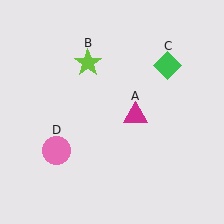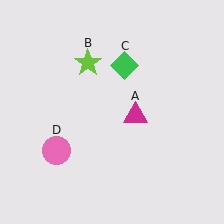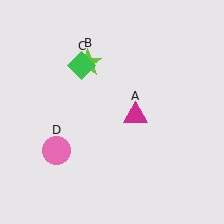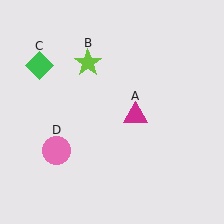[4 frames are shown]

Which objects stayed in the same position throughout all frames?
Magenta triangle (object A) and lime star (object B) and pink circle (object D) remained stationary.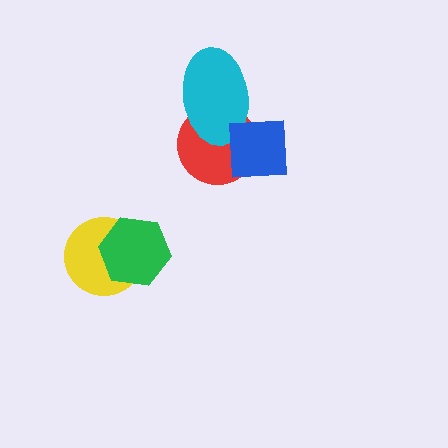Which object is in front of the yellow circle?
The green hexagon is in front of the yellow circle.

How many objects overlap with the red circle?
2 objects overlap with the red circle.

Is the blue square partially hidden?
No, no other shape covers it.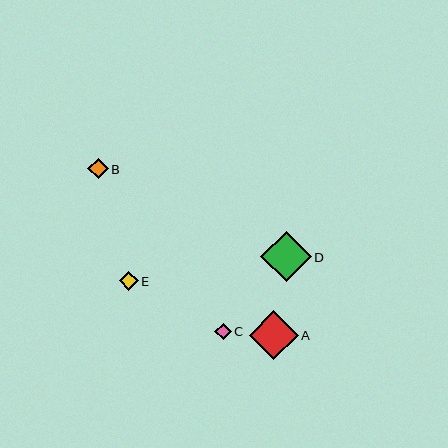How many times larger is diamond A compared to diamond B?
Diamond A is approximately 2.4 times the size of diamond B.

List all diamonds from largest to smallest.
From largest to smallest: D, A, B, E, C.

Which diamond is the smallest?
Diamond C is the smallest with a size of approximately 16 pixels.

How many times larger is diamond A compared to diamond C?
Diamond A is approximately 2.9 times the size of diamond C.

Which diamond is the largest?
Diamond D is the largest with a size of approximately 50 pixels.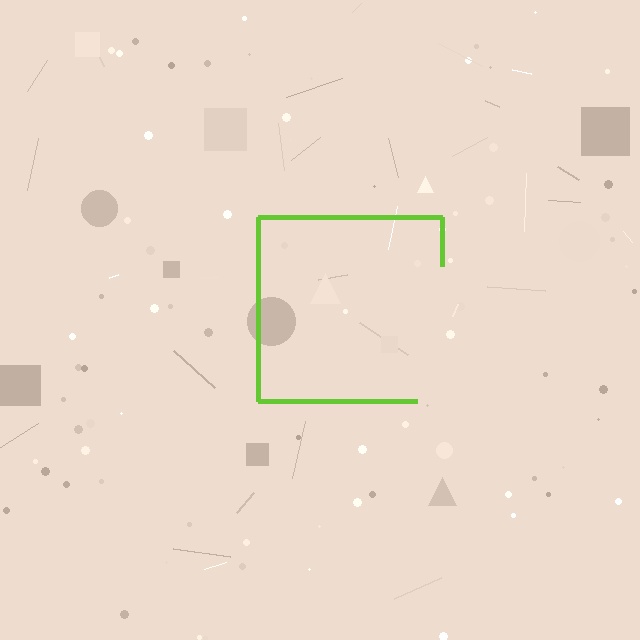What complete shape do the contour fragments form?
The contour fragments form a square.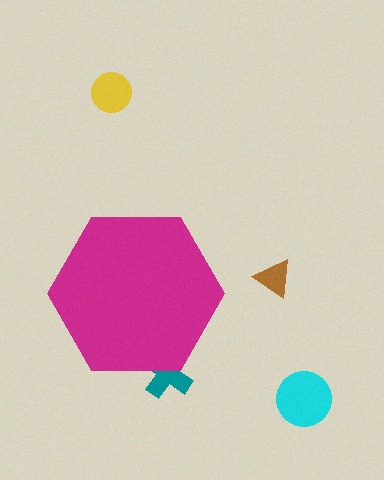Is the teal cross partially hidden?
Yes, the teal cross is partially hidden behind the magenta hexagon.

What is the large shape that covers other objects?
A magenta hexagon.